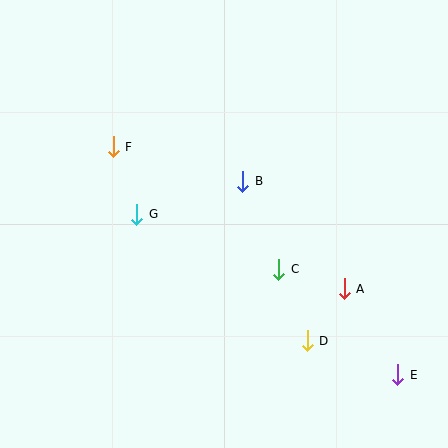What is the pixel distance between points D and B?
The distance between D and B is 172 pixels.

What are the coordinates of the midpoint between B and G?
The midpoint between B and G is at (190, 198).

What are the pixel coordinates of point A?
Point A is at (344, 289).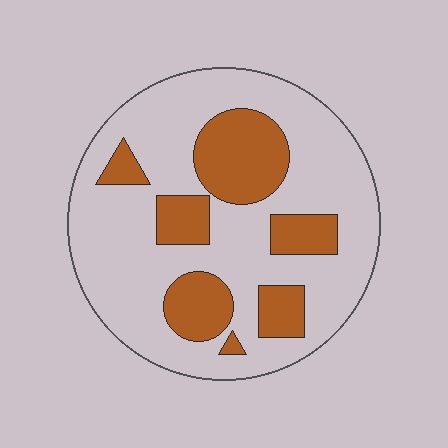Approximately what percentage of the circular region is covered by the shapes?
Approximately 25%.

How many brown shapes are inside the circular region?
7.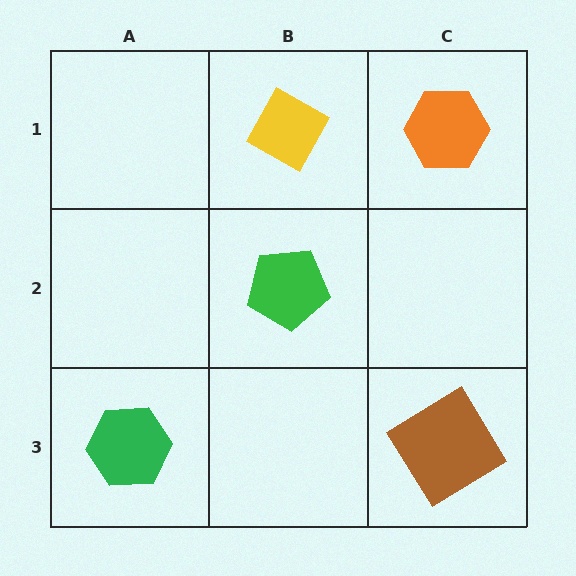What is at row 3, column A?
A green hexagon.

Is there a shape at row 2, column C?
No, that cell is empty.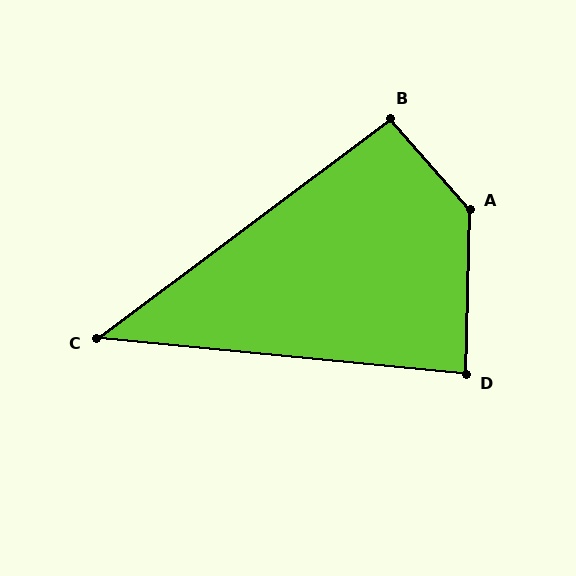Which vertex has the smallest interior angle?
C, at approximately 42 degrees.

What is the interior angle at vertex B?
Approximately 94 degrees (approximately right).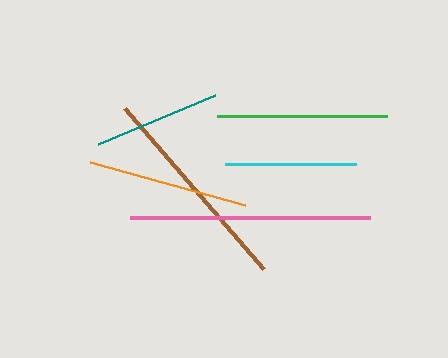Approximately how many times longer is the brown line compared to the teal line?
The brown line is approximately 1.7 times the length of the teal line.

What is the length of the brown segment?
The brown segment is approximately 213 pixels long.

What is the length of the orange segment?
The orange segment is approximately 161 pixels long.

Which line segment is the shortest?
The teal line is the shortest at approximately 127 pixels.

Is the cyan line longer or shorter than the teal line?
The cyan line is longer than the teal line.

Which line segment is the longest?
The pink line is the longest at approximately 240 pixels.